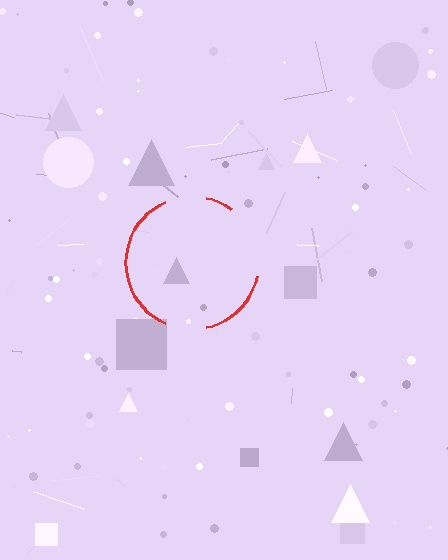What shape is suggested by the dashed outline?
The dashed outline suggests a circle.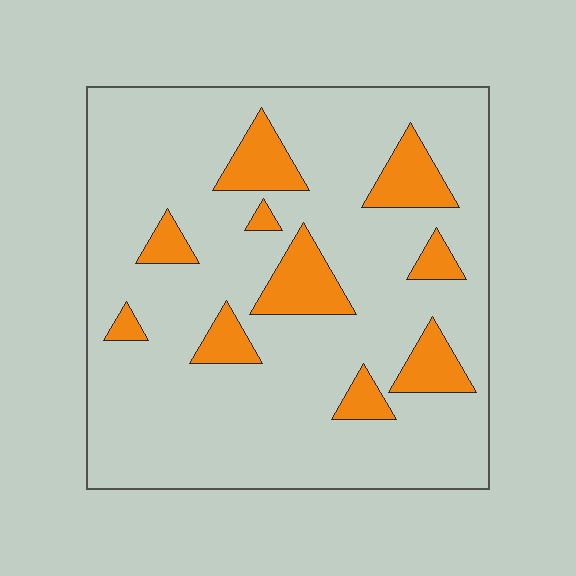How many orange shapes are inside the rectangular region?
10.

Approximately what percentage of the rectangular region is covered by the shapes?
Approximately 15%.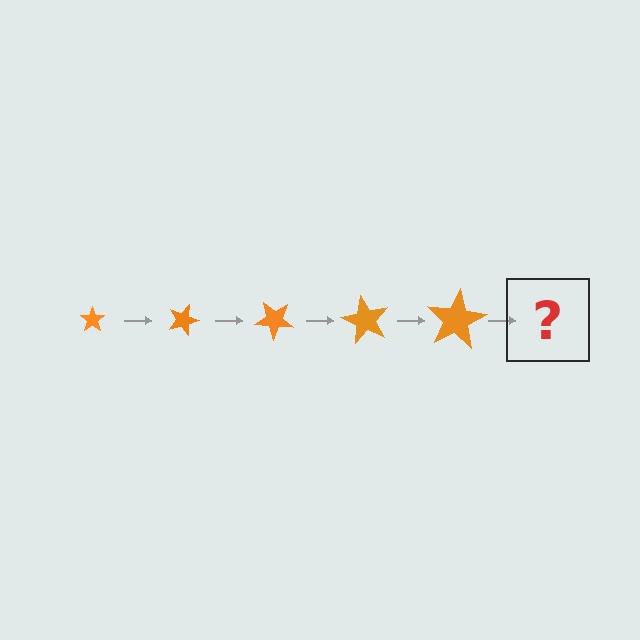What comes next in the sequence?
The next element should be a star, larger than the previous one and rotated 100 degrees from the start.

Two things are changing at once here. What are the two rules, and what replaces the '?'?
The two rules are that the star grows larger each step and it rotates 20 degrees each step. The '?' should be a star, larger than the previous one and rotated 100 degrees from the start.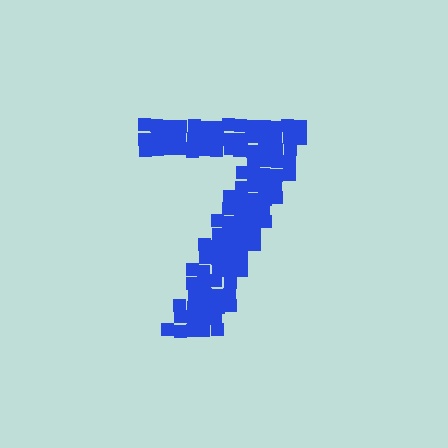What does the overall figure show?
The overall figure shows the digit 7.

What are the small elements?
The small elements are squares.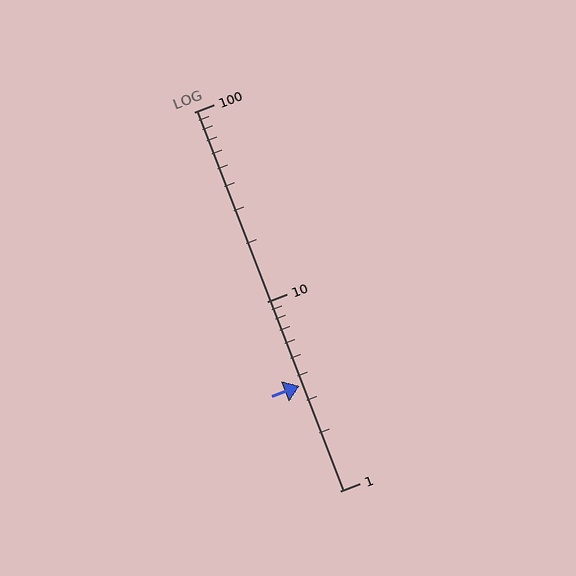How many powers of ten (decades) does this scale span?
The scale spans 2 decades, from 1 to 100.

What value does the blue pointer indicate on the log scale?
The pointer indicates approximately 3.6.